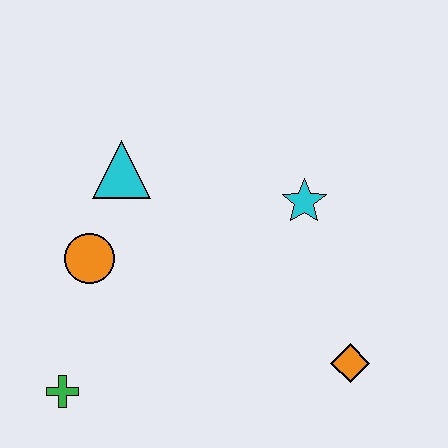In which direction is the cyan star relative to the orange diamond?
The cyan star is above the orange diamond.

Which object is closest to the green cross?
The orange circle is closest to the green cross.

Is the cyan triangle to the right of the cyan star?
No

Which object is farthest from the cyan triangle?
The orange diamond is farthest from the cyan triangle.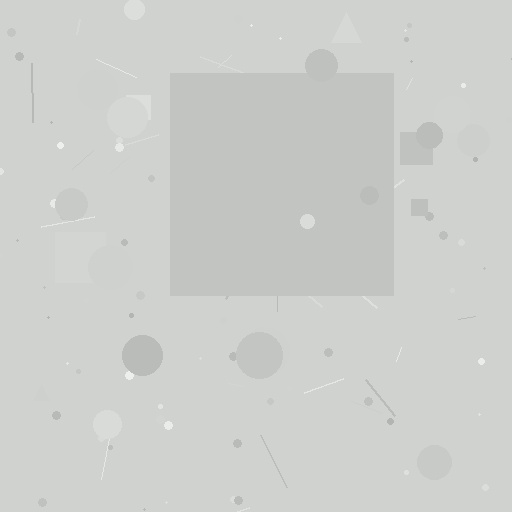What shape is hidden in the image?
A square is hidden in the image.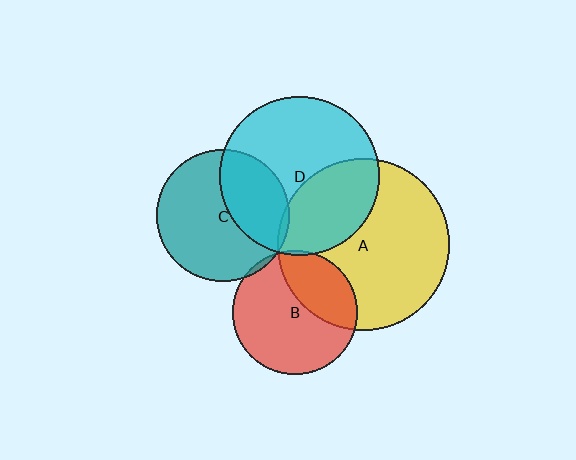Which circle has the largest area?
Circle A (yellow).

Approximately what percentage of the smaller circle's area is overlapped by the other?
Approximately 5%.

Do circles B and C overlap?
Yes.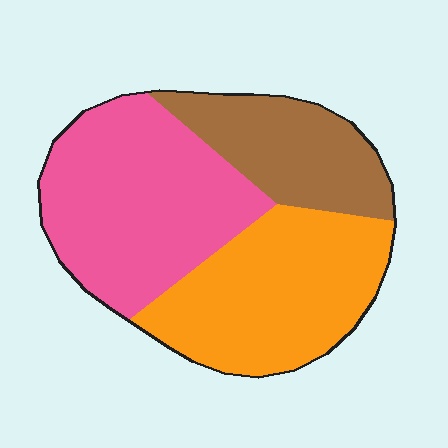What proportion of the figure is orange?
Orange takes up about three eighths (3/8) of the figure.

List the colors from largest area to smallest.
From largest to smallest: pink, orange, brown.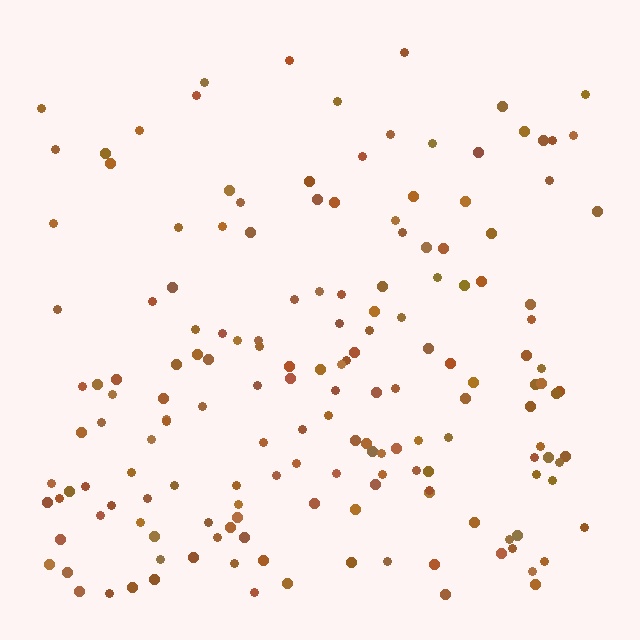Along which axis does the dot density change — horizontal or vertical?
Vertical.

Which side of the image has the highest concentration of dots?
The bottom.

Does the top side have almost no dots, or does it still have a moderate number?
Still a moderate number, just noticeably fewer than the bottom.